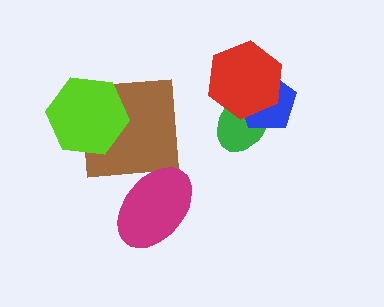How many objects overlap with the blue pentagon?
2 objects overlap with the blue pentagon.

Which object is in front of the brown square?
The lime hexagon is in front of the brown square.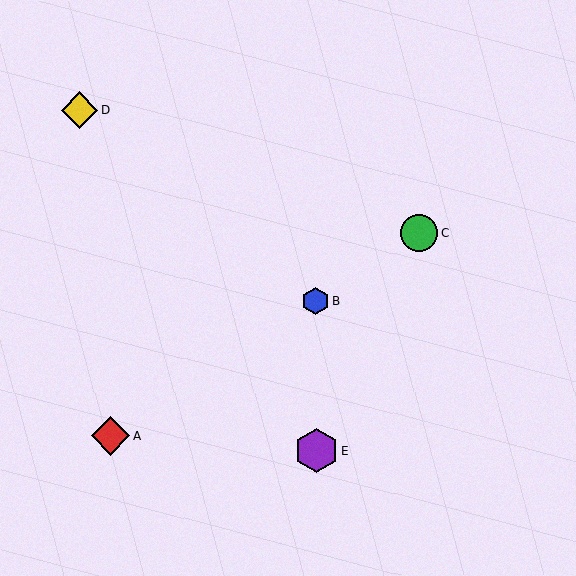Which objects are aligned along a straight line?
Objects A, B, C are aligned along a straight line.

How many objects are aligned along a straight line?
3 objects (A, B, C) are aligned along a straight line.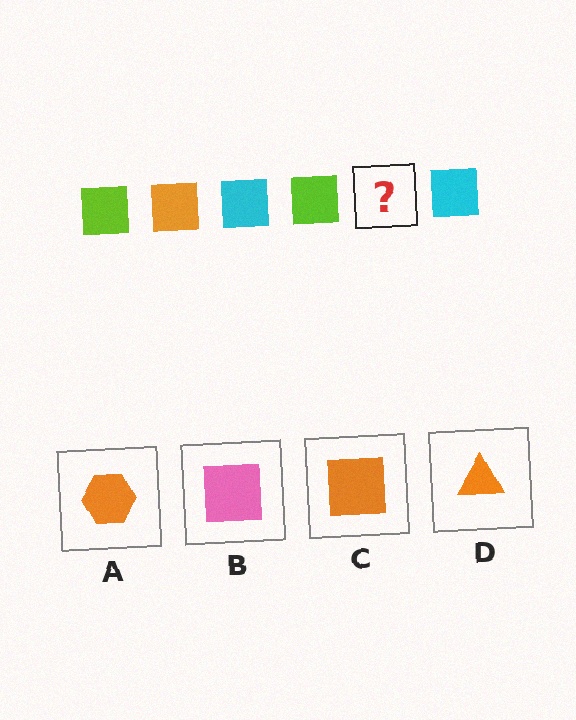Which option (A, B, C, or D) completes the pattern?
C.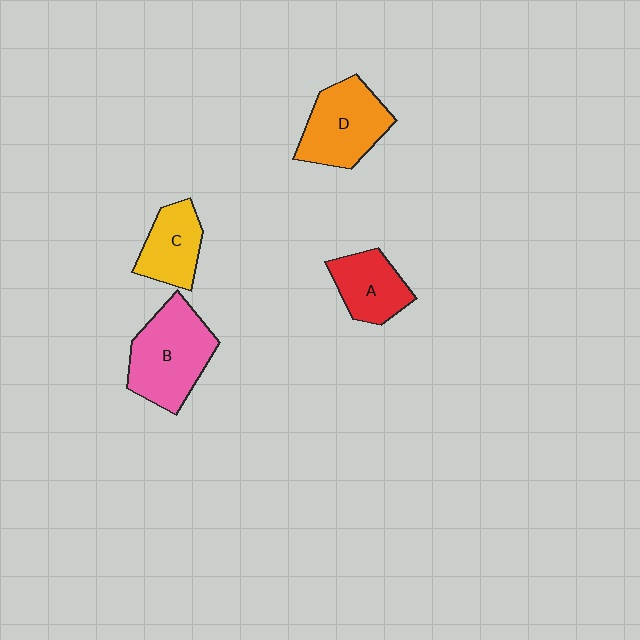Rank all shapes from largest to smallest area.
From largest to smallest: B (pink), D (orange), A (red), C (yellow).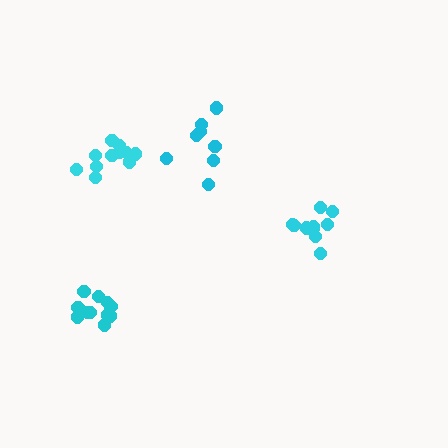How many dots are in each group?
Group 1: 10 dots, Group 2: 8 dots, Group 3: 11 dots, Group 4: 11 dots (40 total).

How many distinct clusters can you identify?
There are 4 distinct clusters.